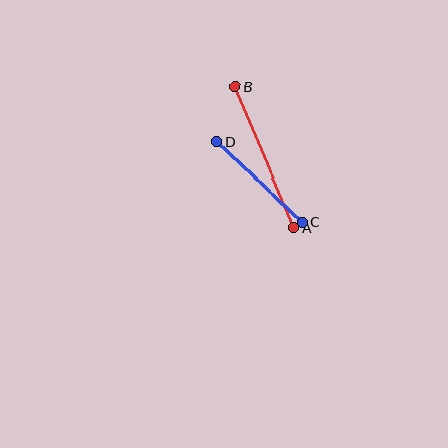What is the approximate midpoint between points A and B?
The midpoint is at approximately (265, 157) pixels.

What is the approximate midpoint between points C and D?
The midpoint is at approximately (260, 182) pixels.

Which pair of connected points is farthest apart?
Points A and B are farthest apart.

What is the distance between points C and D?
The distance is approximately 118 pixels.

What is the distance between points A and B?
The distance is approximately 152 pixels.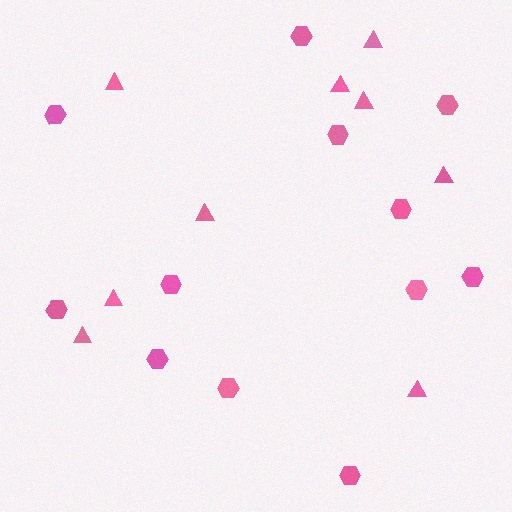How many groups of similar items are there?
There are 2 groups: one group of hexagons (12) and one group of triangles (9).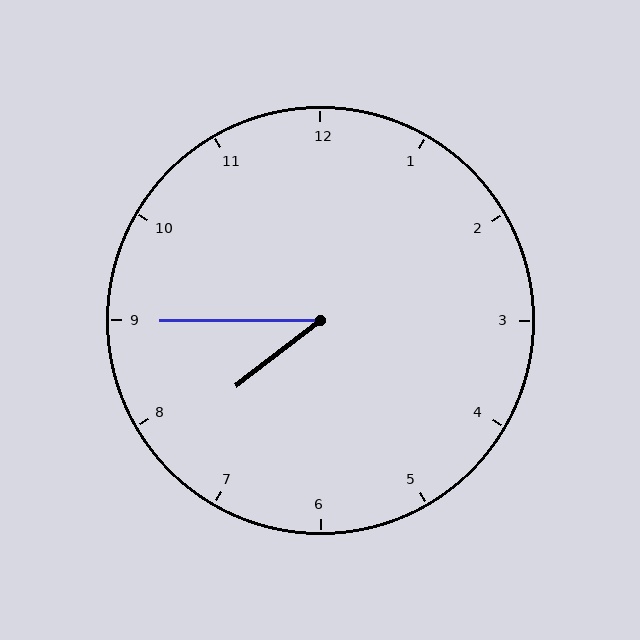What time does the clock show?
7:45.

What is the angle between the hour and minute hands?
Approximately 38 degrees.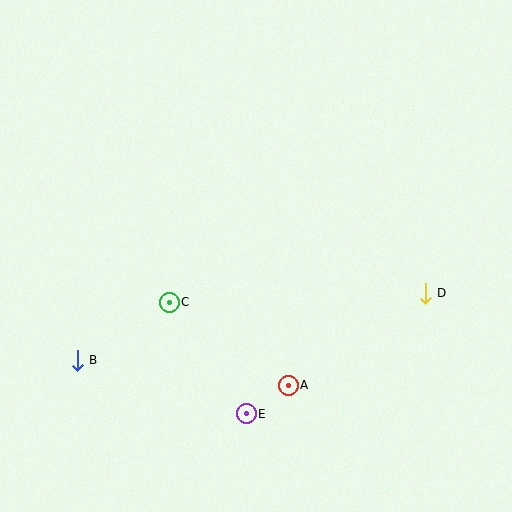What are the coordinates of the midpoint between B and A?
The midpoint between B and A is at (183, 373).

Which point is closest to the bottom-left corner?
Point B is closest to the bottom-left corner.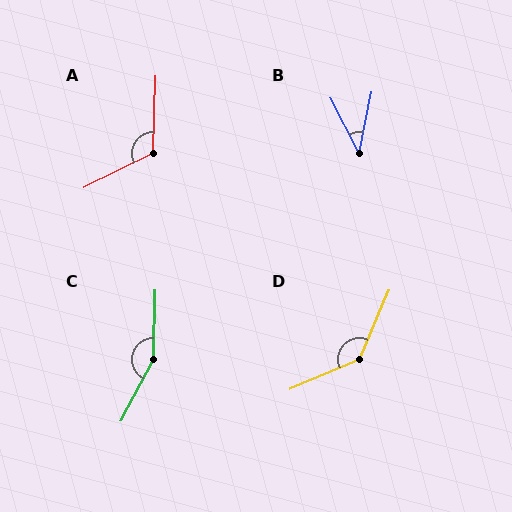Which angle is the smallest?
B, at approximately 39 degrees.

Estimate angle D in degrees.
Approximately 136 degrees.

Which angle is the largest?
C, at approximately 153 degrees.